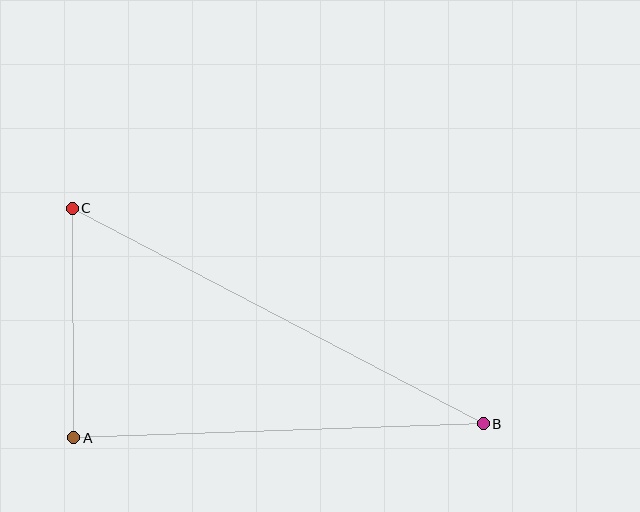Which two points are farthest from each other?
Points B and C are farthest from each other.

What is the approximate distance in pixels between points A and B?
The distance between A and B is approximately 410 pixels.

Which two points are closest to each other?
Points A and C are closest to each other.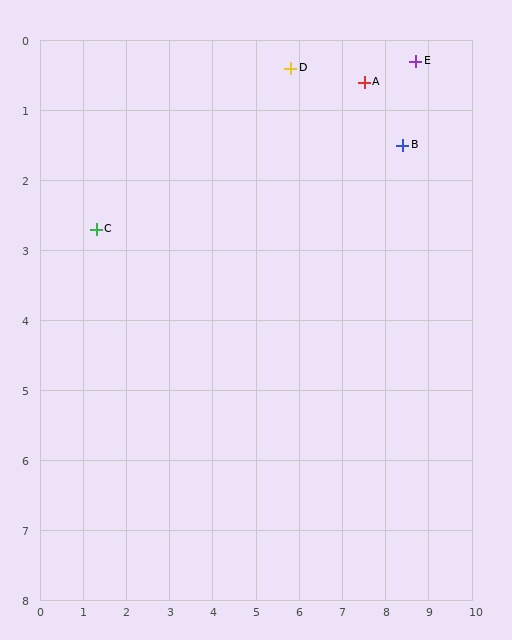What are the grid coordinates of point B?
Point B is at approximately (8.4, 1.5).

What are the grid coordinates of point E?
Point E is at approximately (8.7, 0.3).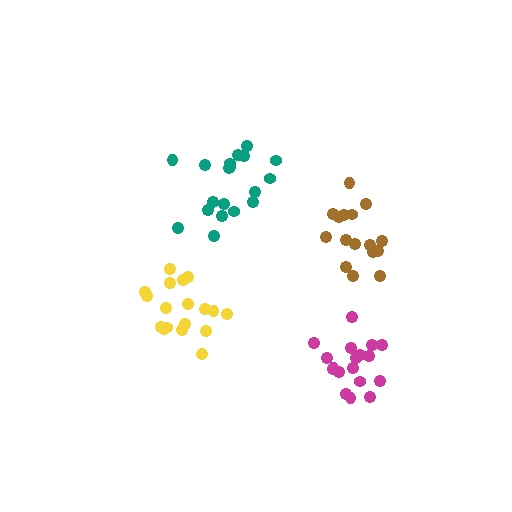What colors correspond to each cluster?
The clusters are colored: yellow, magenta, teal, brown.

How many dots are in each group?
Group 1: 18 dots, Group 2: 19 dots, Group 3: 19 dots, Group 4: 16 dots (72 total).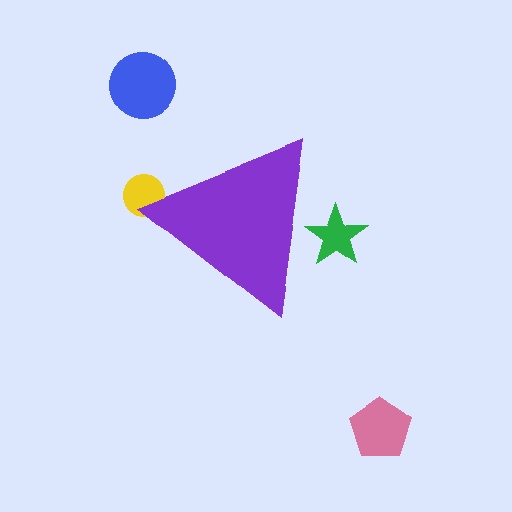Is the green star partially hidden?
Yes, the green star is partially hidden behind the purple triangle.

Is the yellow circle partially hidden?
Yes, the yellow circle is partially hidden behind the purple triangle.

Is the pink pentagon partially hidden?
No, the pink pentagon is fully visible.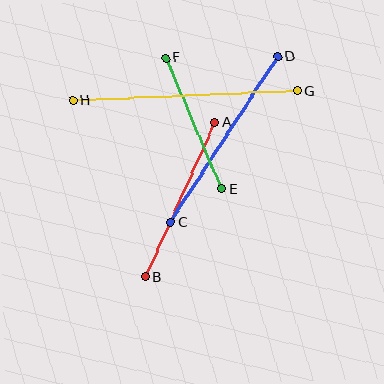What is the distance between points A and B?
The distance is approximately 169 pixels.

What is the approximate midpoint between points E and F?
The midpoint is at approximately (194, 123) pixels.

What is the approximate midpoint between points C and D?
The midpoint is at approximately (224, 139) pixels.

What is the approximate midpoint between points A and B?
The midpoint is at approximately (180, 200) pixels.